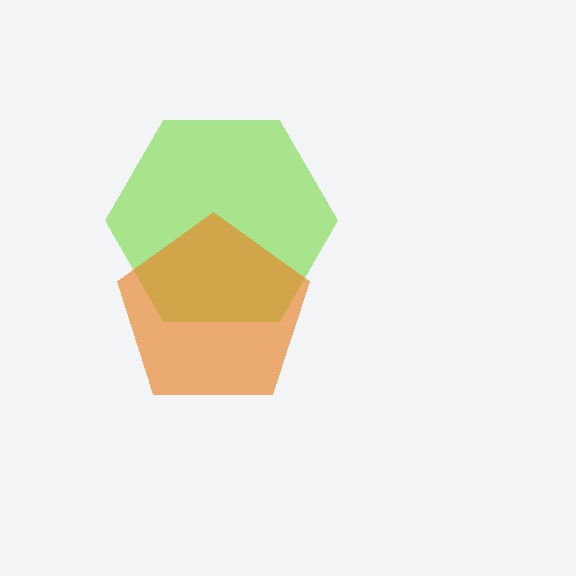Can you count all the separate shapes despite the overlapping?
Yes, there are 2 separate shapes.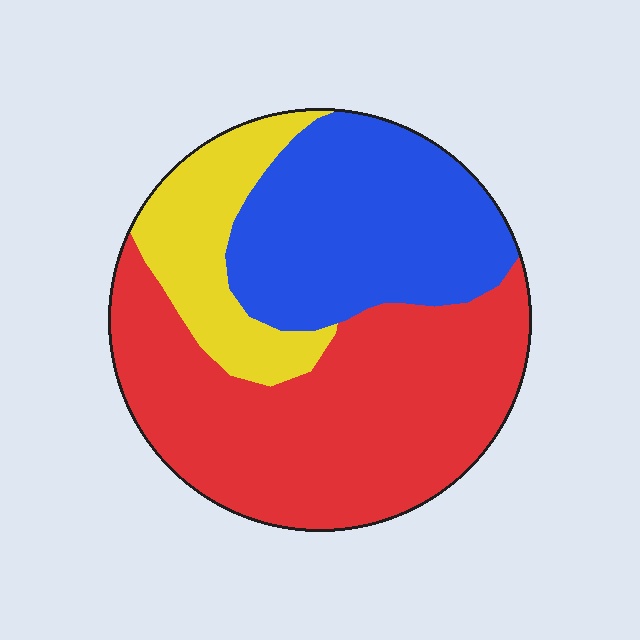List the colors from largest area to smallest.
From largest to smallest: red, blue, yellow.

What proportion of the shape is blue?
Blue takes up about one third (1/3) of the shape.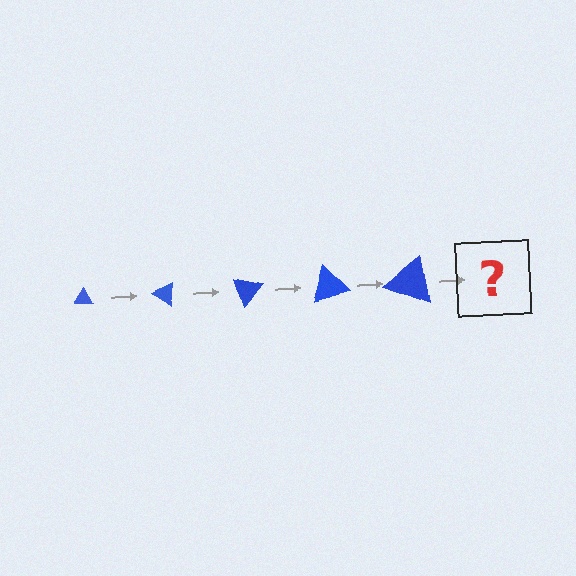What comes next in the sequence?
The next element should be a triangle, larger than the previous one and rotated 175 degrees from the start.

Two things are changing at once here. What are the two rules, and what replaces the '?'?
The two rules are that the triangle grows larger each step and it rotates 35 degrees each step. The '?' should be a triangle, larger than the previous one and rotated 175 degrees from the start.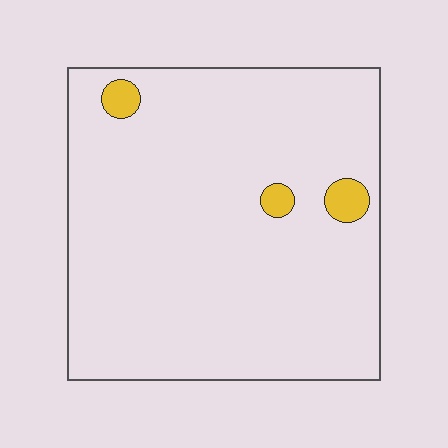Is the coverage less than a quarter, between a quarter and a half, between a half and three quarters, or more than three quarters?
Less than a quarter.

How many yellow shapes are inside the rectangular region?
3.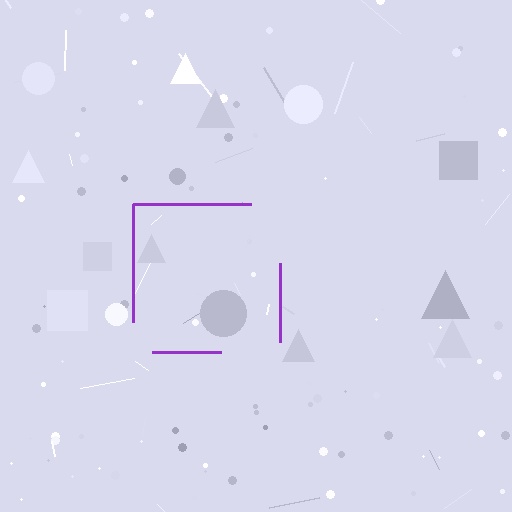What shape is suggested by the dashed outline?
The dashed outline suggests a square.